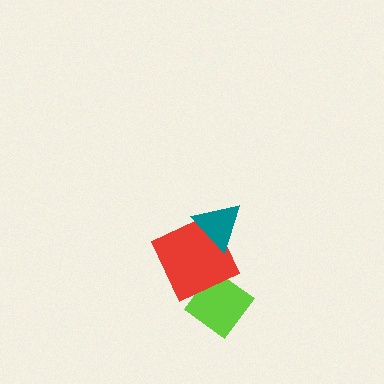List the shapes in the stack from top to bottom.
From top to bottom: the teal triangle, the red square, the lime diamond.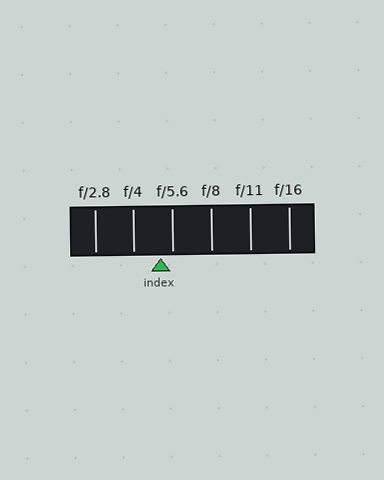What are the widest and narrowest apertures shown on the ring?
The widest aperture shown is f/2.8 and the narrowest is f/16.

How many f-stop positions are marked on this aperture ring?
There are 6 f-stop positions marked.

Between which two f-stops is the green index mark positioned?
The index mark is between f/4 and f/5.6.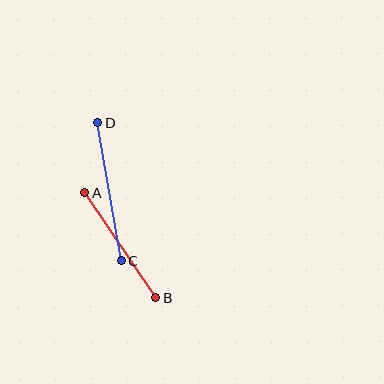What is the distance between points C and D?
The distance is approximately 140 pixels.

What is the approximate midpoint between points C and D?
The midpoint is at approximately (109, 192) pixels.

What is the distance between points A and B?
The distance is approximately 127 pixels.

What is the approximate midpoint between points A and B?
The midpoint is at approximately (120, 246) pixels.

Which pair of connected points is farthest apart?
Points C and D are farthest apart.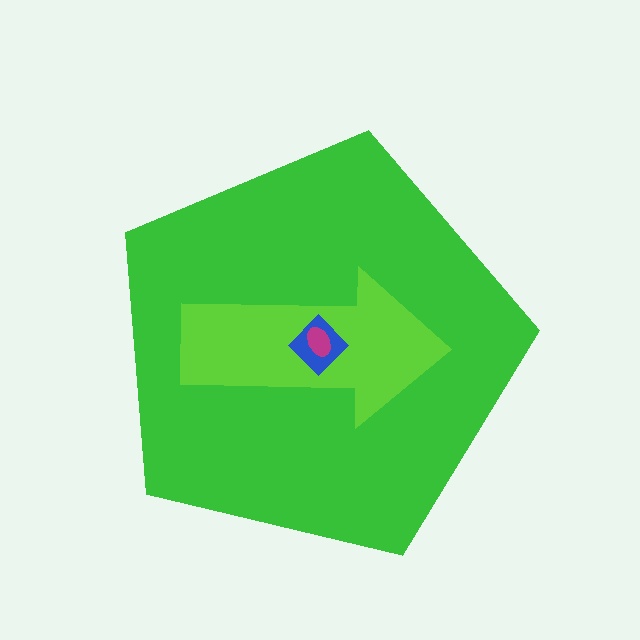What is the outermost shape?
The green pentagon.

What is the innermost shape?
The magenta ellipse.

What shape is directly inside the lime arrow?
The blue diamond.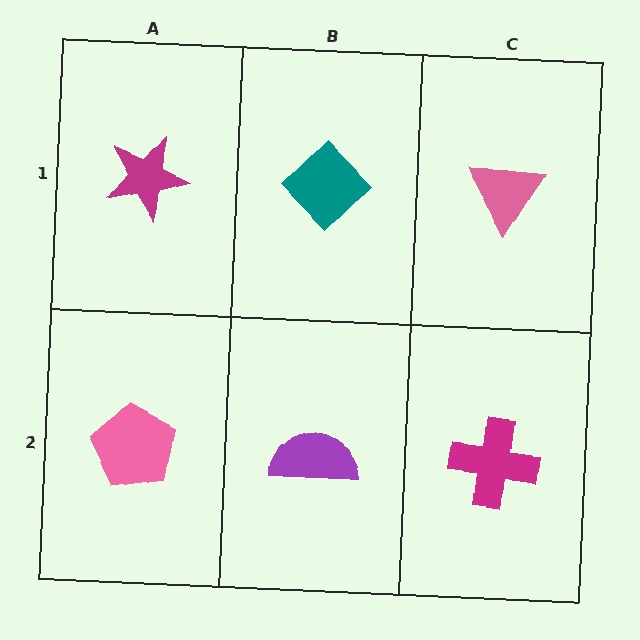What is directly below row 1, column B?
A purple semicircle.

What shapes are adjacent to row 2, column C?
A pink triangle (row 1, column C), a purple semicircle (row 2, column B).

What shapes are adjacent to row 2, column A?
A magenta star (row 1, column A), a purple semicircle (row 2, column B).